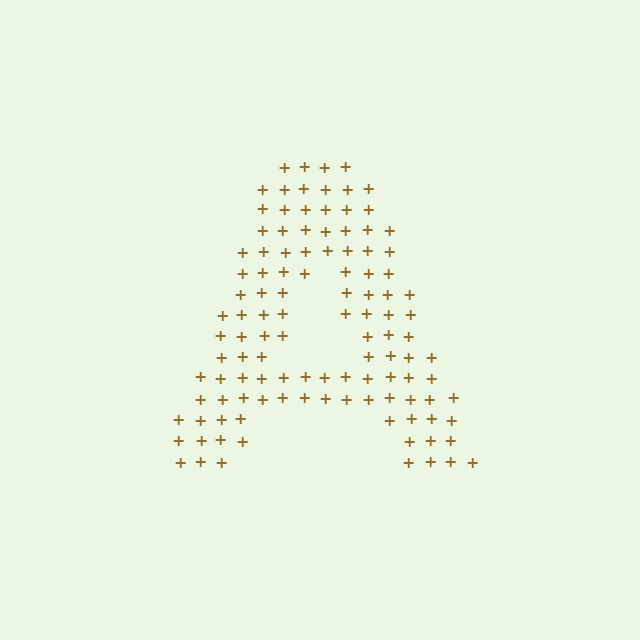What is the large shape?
The large shape is the letter A.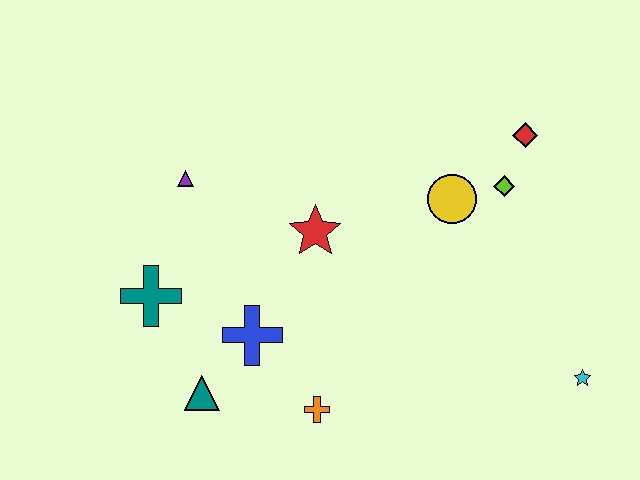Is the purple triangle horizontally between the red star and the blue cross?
No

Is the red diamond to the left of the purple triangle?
No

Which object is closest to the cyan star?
The lime diamond is closest to the cyan star.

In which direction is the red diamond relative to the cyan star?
The red diamond is above the cyan star.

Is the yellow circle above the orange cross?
Yes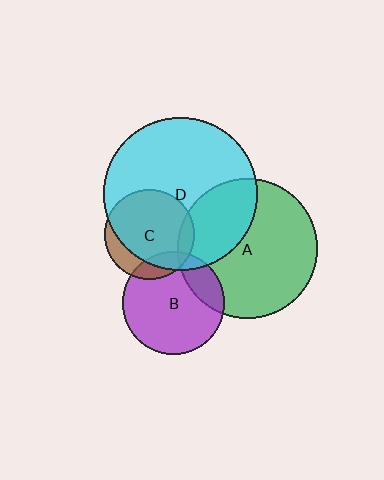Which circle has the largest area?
Circle D (cyan).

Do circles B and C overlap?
Yes.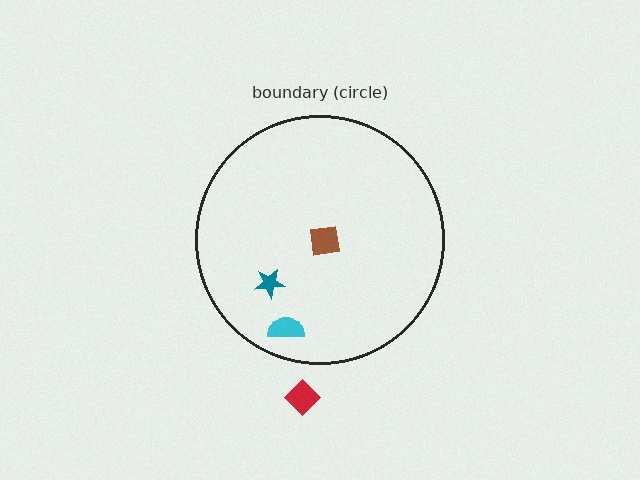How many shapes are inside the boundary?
3 inside, 1 outside.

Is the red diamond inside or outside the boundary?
Outside.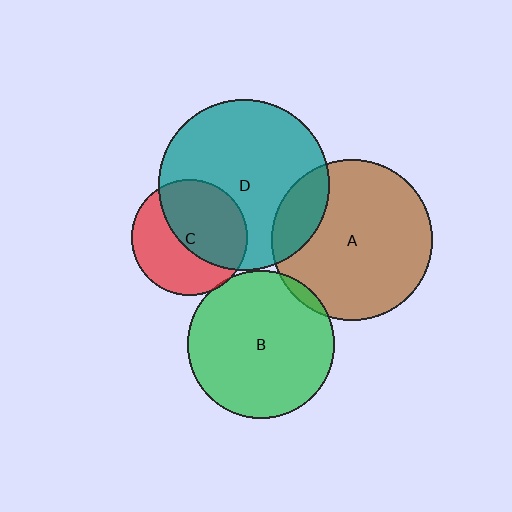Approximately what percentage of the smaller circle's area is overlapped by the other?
Approximately 55%.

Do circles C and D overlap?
Yes.